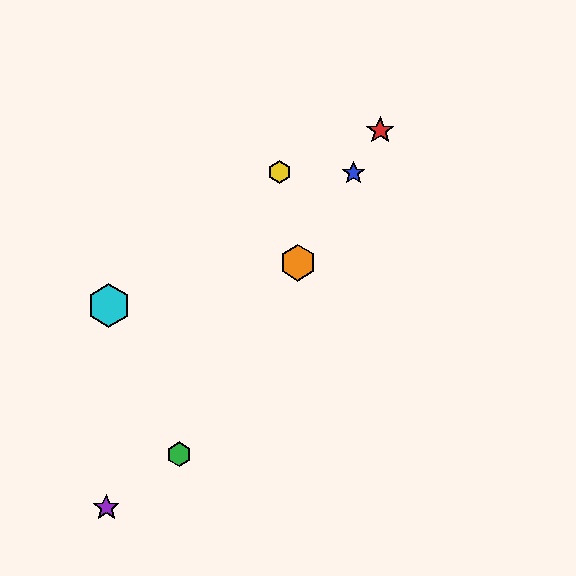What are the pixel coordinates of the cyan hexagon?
The cyan hexagon is at (109, 305).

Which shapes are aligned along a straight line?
The red star, the blue star, the green hexagon, the orange hexagon are aligned along a straight line.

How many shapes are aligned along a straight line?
4 shapes (the red star, the blue star, the green hexagon, the orange hexagon) are aligned along a straight line.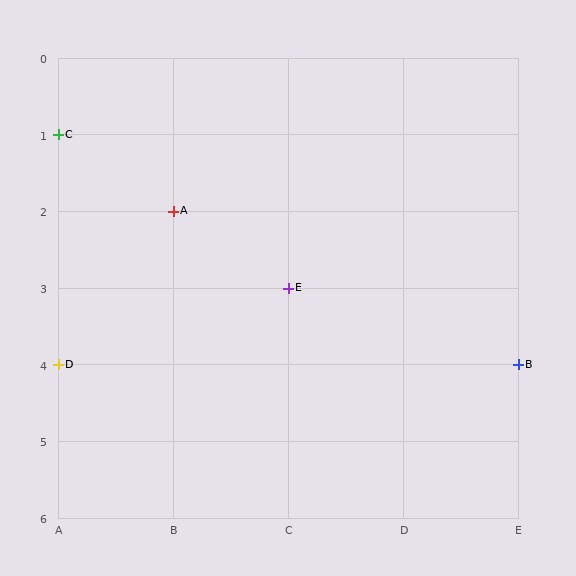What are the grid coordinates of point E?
Point E is at grid coordinates (C, 3).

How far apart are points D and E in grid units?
Points D and E are 2 columns and 1 row apart (about 2.2 grid units diagonally).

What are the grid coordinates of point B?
Point B is at grid coordinates (E, 4).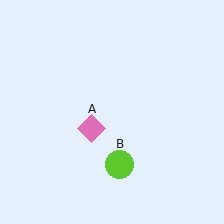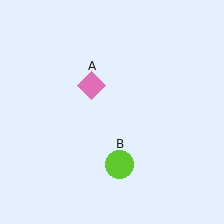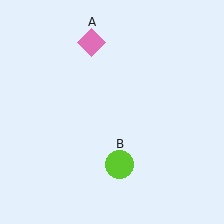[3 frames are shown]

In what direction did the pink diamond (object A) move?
The pink diamond (object A) moved up.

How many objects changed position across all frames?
1 object changed position: pink diamond (object A).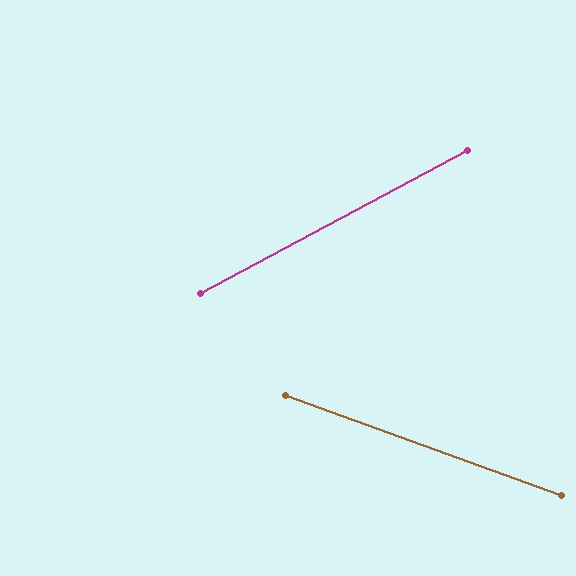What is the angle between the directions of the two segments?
Approximately 48 degrees.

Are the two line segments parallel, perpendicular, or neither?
Neither parallel nor perpendicular — they differ by about 48°.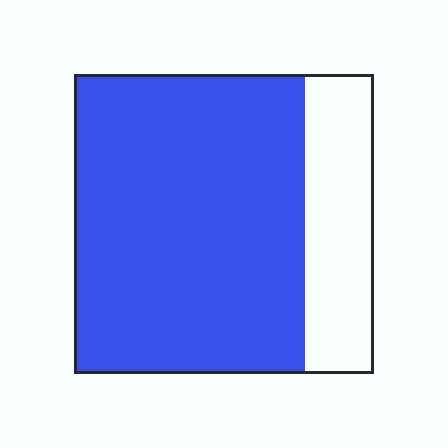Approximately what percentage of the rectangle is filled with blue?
Approximately 75%.